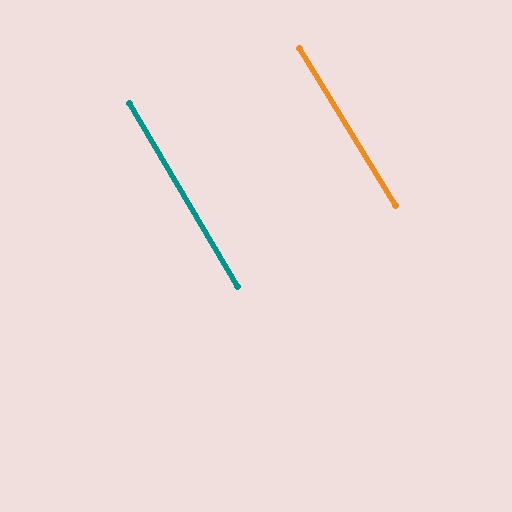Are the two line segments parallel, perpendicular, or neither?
Parallel — their directions differ by only 0.8°.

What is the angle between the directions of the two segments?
Approximately 1 degree.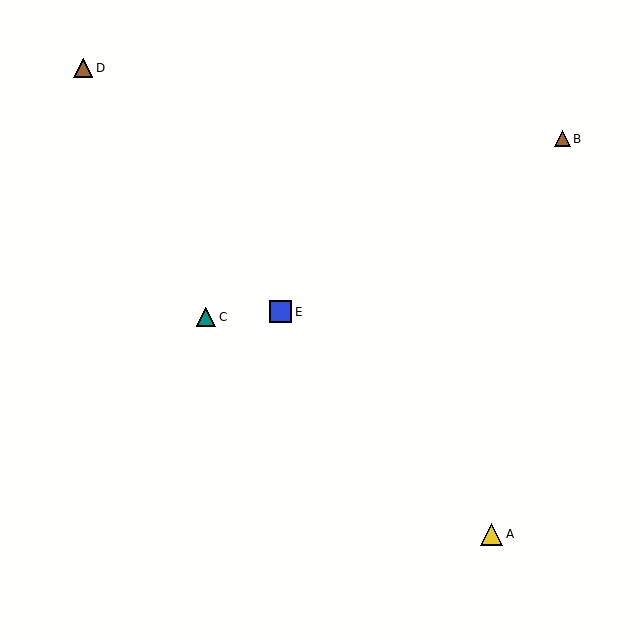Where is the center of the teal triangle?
The center of the teal triangle is at (206, 317).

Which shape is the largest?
The yellow triangle (labeled A) is the largest.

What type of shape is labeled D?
Shape D is a brown triangle.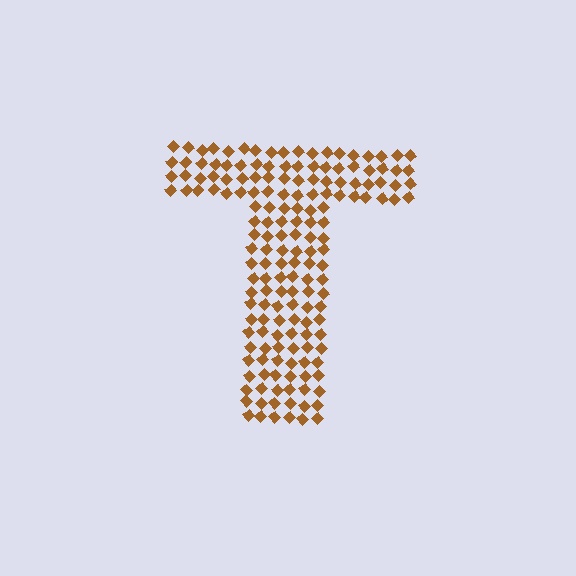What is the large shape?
The large shape is the letter T.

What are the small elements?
The small elements are diamonds.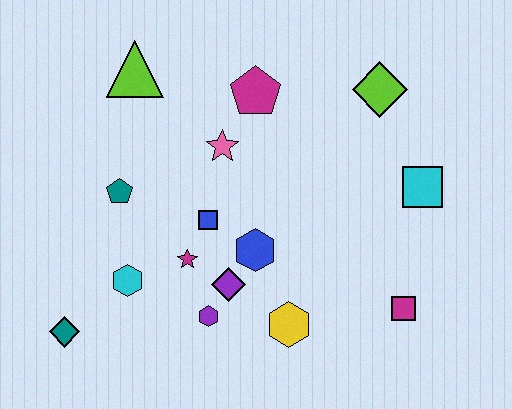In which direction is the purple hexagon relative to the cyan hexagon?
The purple hexagon is to the right of the cyan hexagon.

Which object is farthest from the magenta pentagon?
The teal diamond is farthest from the magenta pentagon.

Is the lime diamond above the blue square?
Yes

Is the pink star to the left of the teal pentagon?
No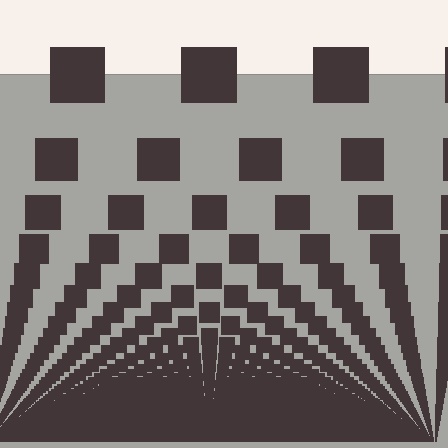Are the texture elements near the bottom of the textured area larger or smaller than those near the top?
Smaller. The gradient is inverted — elements near the bottom are smaller and denser.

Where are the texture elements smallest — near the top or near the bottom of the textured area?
Near the bottom.